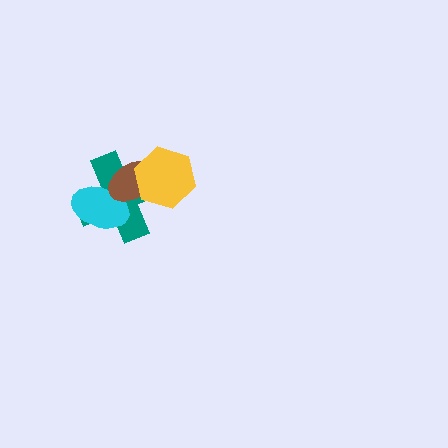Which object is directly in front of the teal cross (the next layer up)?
The cyan ellipse is directly in front of the teal cross.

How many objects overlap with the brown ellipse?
3 objects overlap with the brown ellipse.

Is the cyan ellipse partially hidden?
Yes, it is partially covered by another shape.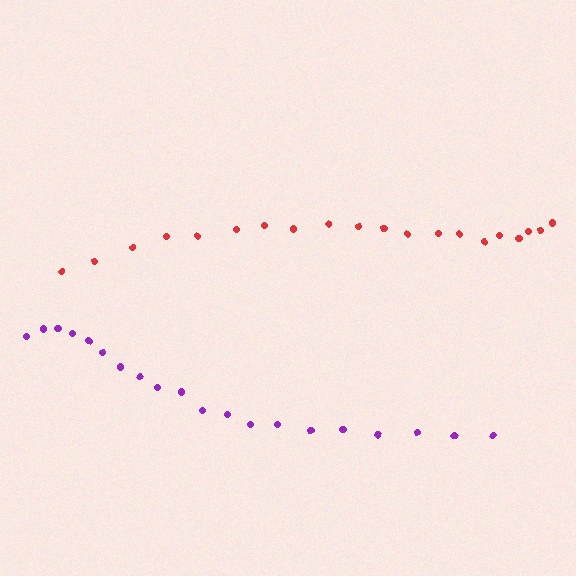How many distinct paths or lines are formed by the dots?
There are 2 distinct paths.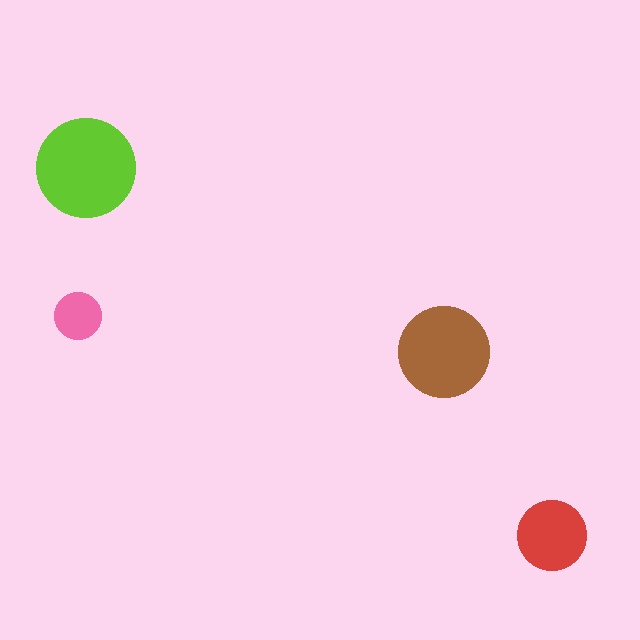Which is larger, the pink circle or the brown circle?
The brown one.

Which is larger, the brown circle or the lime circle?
The lime one.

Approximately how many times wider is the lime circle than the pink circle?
About 2 times wider.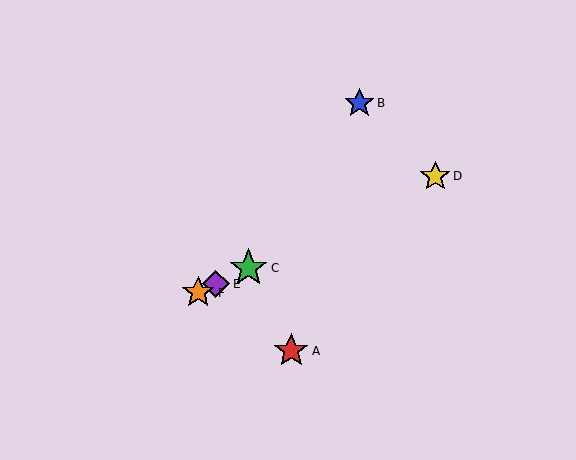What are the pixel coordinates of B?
Object B is at (359, 103).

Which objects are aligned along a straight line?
Objects C, D, E, F are aligned along a straight line.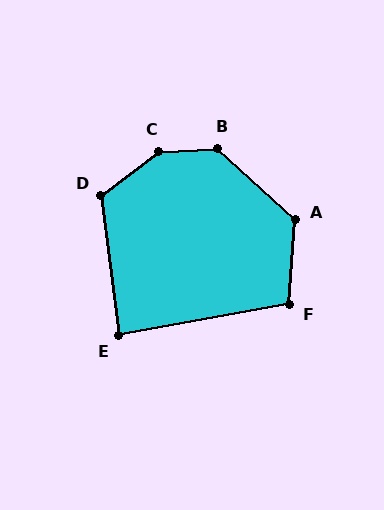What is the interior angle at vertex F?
Approximately 105 degrees (obtuse).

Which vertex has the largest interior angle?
C, at approximately 145 degrees.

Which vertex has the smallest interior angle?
E, at approximately 87 degrees.